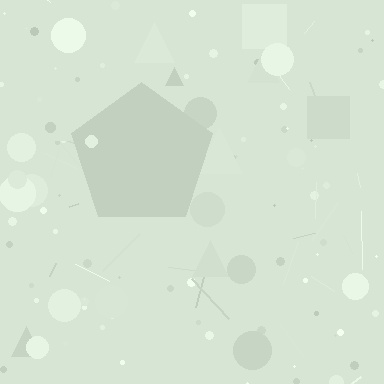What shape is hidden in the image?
A pentagon is hidden in the image.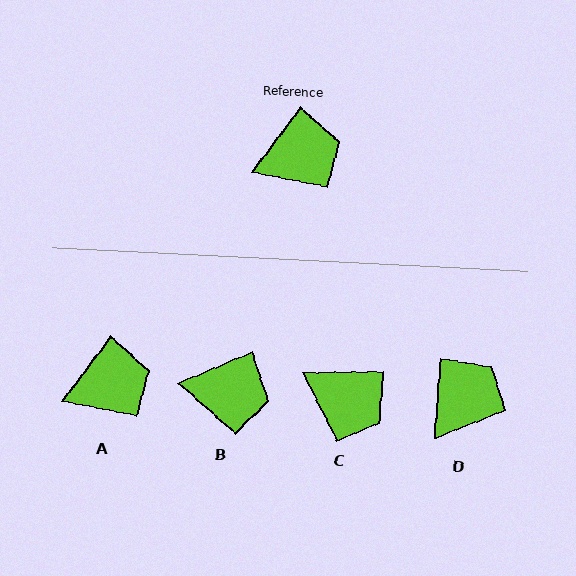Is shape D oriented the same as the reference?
No, it is off by about 32 degrees.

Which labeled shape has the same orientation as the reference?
A.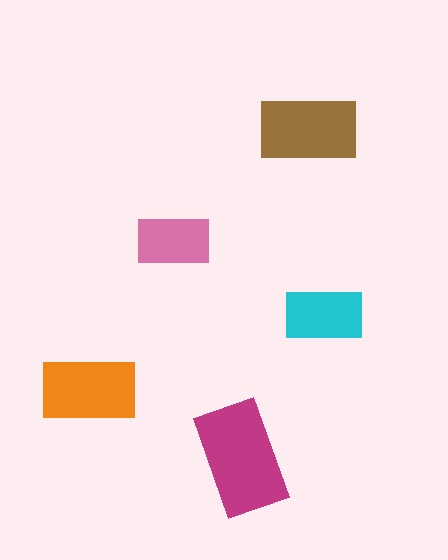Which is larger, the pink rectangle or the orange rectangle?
The orange one.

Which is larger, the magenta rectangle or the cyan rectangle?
The magenta one.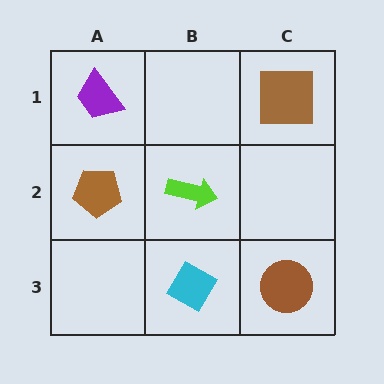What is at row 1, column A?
A purple trapezoid.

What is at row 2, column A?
A brown pentagon.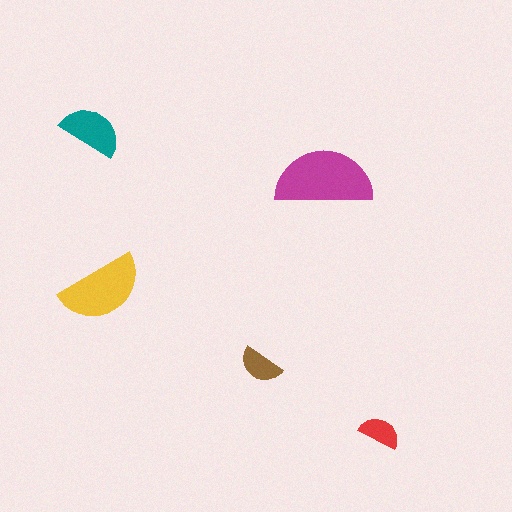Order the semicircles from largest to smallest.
the magenta one, the yellow one, the teal one, the brown one, the red one.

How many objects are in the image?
There are 5 objects in the image.